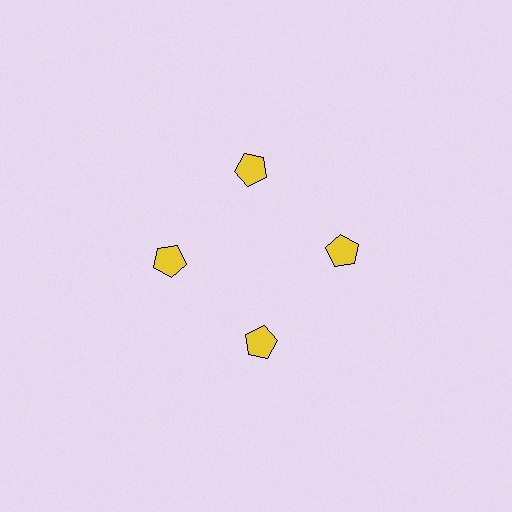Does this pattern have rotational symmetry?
Yes, this pattern has 4-fold rotational symmetry. It looks the same after rotating 90 degrees around the center.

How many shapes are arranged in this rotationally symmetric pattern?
There are 4 shapes, arranged in 4 groups of 1.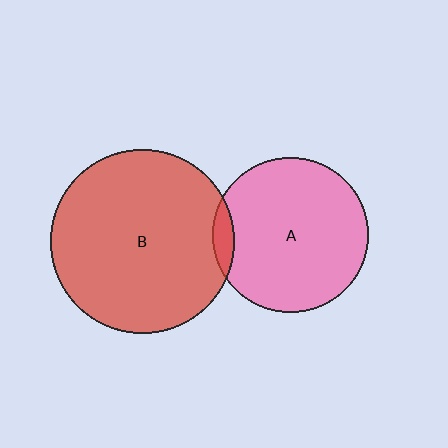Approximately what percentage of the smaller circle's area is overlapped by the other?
Approximately 5%.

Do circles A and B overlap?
Yes.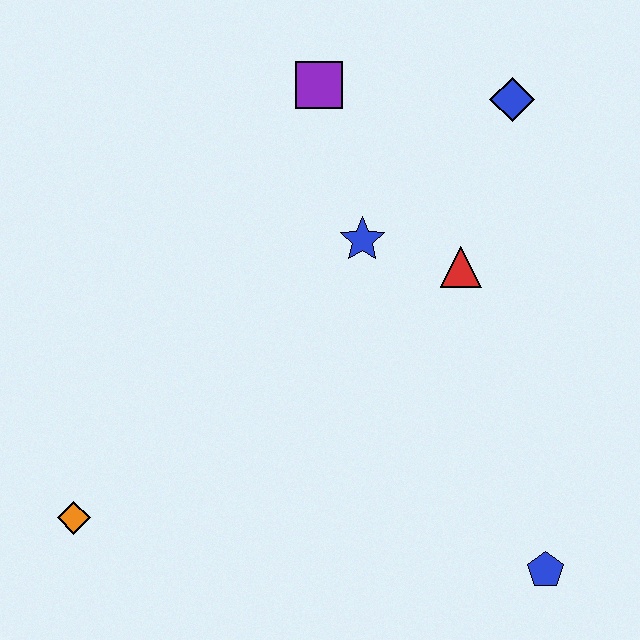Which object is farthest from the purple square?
The blue pentagon is farthest from the purple square.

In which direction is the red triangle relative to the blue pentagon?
The red triangle is above the blue pentagon.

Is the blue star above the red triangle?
Yes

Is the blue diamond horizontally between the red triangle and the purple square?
No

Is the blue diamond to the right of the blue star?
Yes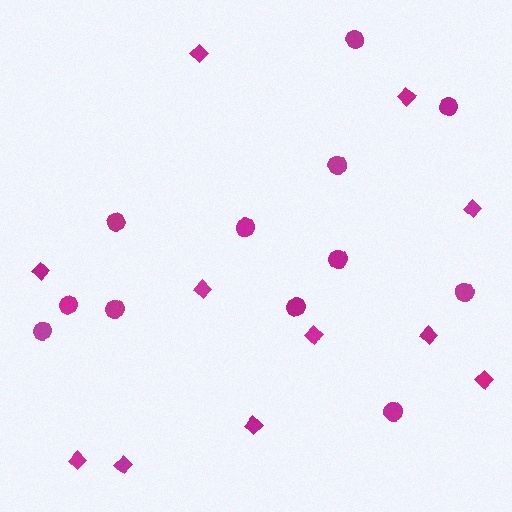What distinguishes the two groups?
There are 2 groups: one group of circles (12) and one group of diamonds (11).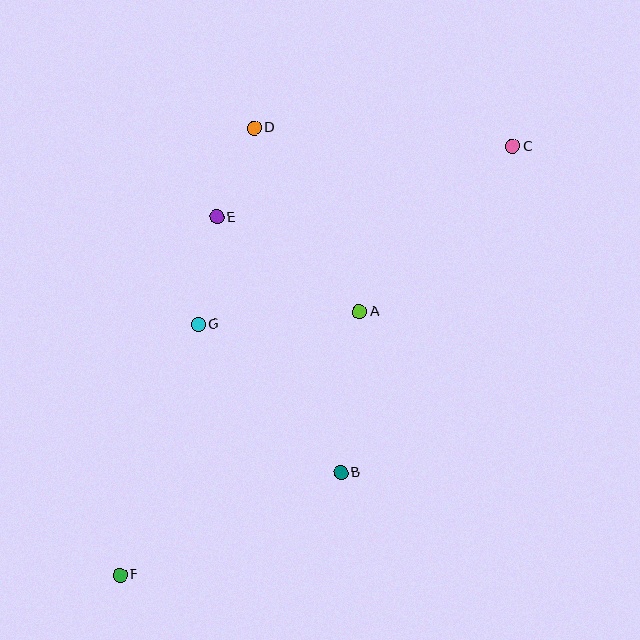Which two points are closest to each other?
Points D and E are closest to each other.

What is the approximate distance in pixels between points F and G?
The distance between F and G is approximately 262 pixels.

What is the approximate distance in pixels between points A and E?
The distance between A and E is approximately 172 pixels.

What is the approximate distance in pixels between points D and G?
The distance between D and G is approximately 205 pixels.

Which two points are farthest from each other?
Points C and F are farthest from each other.